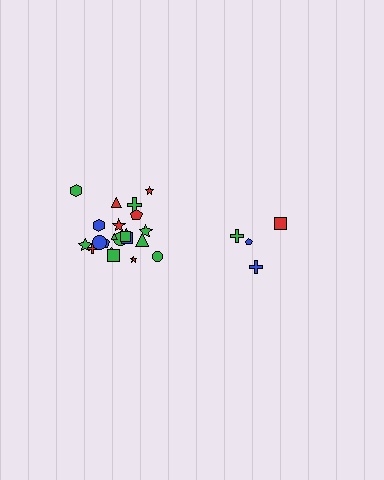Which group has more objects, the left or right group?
The left group.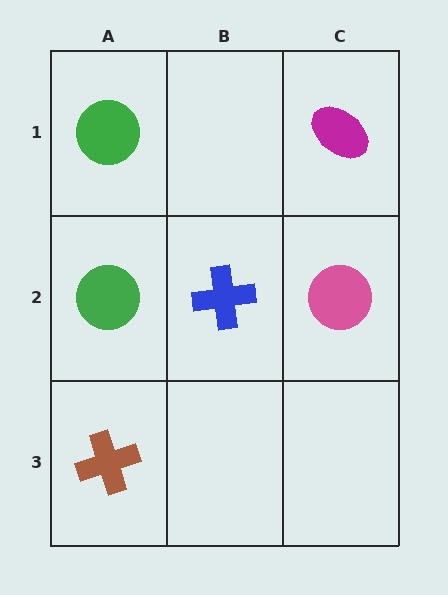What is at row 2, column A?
A green circle.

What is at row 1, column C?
A magenta ellipse.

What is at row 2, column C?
A pink circle.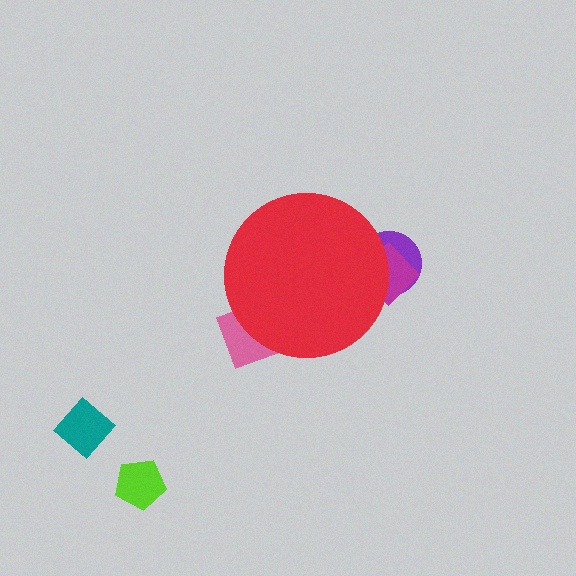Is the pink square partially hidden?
Yes, the pink square is partially hidden behind the red circle.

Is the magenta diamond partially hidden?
Yes, the magenta diamond is partially hidden behind the red circle.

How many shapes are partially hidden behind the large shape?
3 shapes are partially hidden.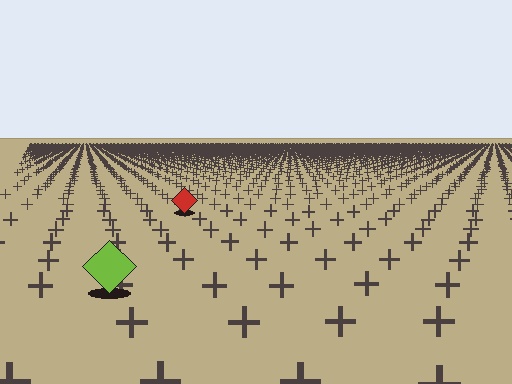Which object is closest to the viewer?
The lime diamond is closest. The texture marks near it are larger and more spread out.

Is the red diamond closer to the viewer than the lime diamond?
No. The lime diamond is closer — you can tell from the texture gradient: the ground texture is coarser near it.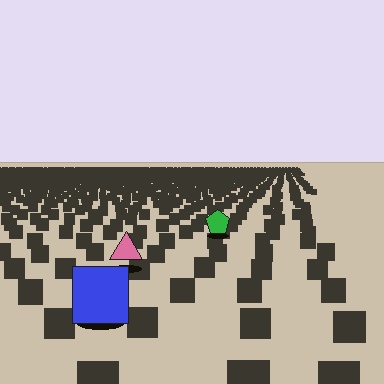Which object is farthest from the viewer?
The green pentagon is farthest from the viewer. It appears smaller and the ground texture around it is denser.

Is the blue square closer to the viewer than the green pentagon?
Yes. The blue square is closer — you can tell from the texture gradient: the ground texture is coarser near it.